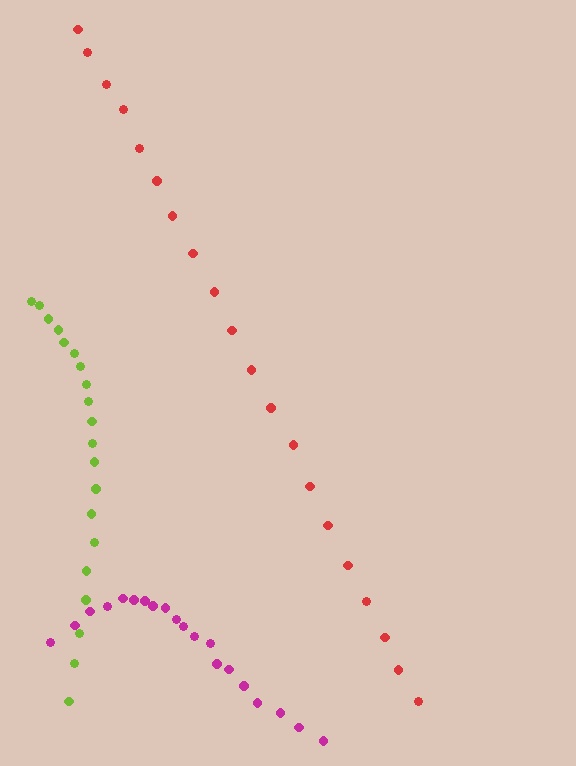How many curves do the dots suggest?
There are 3 distinct paths.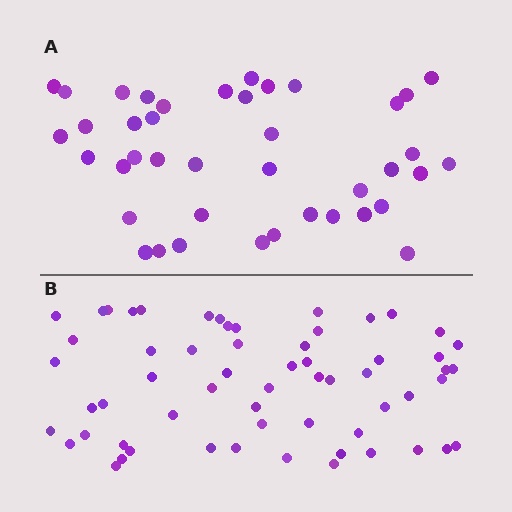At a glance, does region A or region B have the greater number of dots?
Region B (the bottom region) has more dots.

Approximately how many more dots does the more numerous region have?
Region B has approximately 20 more dots than region A.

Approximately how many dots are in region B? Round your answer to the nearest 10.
About 60 dots.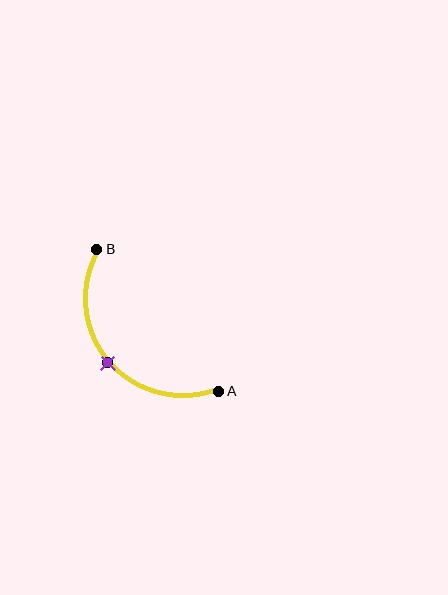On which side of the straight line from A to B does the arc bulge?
The arc bulges below and to the left of the straight line connecting A and B.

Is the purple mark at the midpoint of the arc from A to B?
Yes. The purple mark lies on the arc at equal arc-length from both A and B — it is the arc midpoint.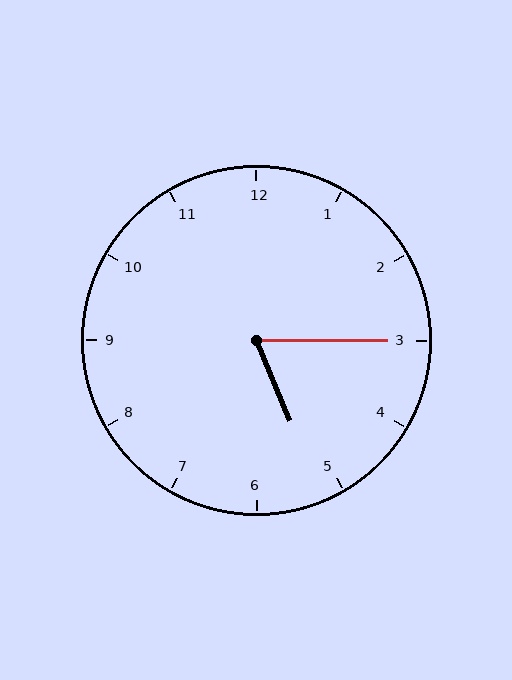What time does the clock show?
5:15.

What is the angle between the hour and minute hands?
Approximately 68 degrees.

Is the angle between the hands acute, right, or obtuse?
It is acute.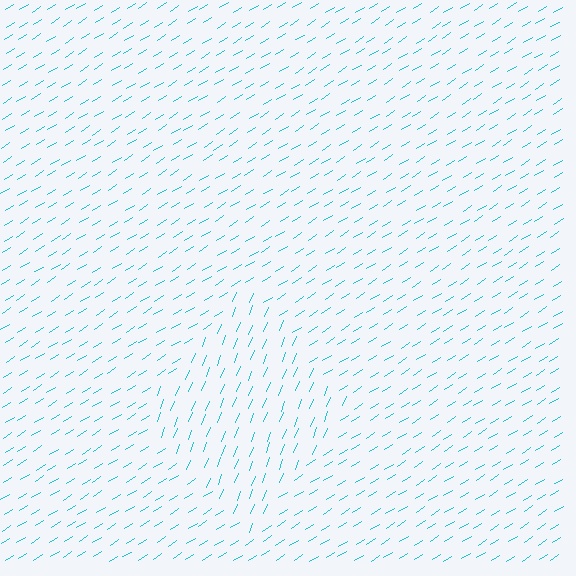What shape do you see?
I see a diamond.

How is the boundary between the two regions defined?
The boundary is defined purely by a change in line orientation (approximately 36 degrees difference). All lines are the same color and thickness.